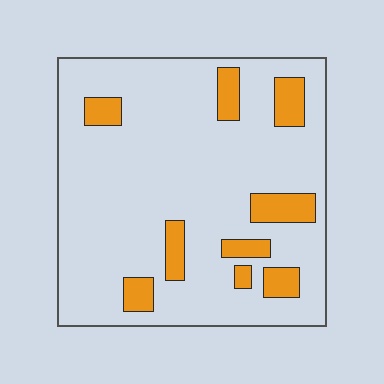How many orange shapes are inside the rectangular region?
9.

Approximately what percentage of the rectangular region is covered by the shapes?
Approximately 15%.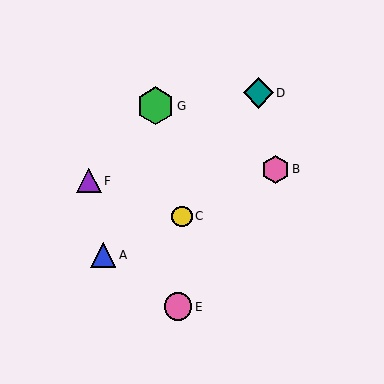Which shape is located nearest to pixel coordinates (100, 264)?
The blue triangle (labeled A) at (103, 255) is nearest to that location.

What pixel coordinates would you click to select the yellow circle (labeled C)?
Click at (182, 216) to select the yellow circle C.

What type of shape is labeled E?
Shape E is a pink circle.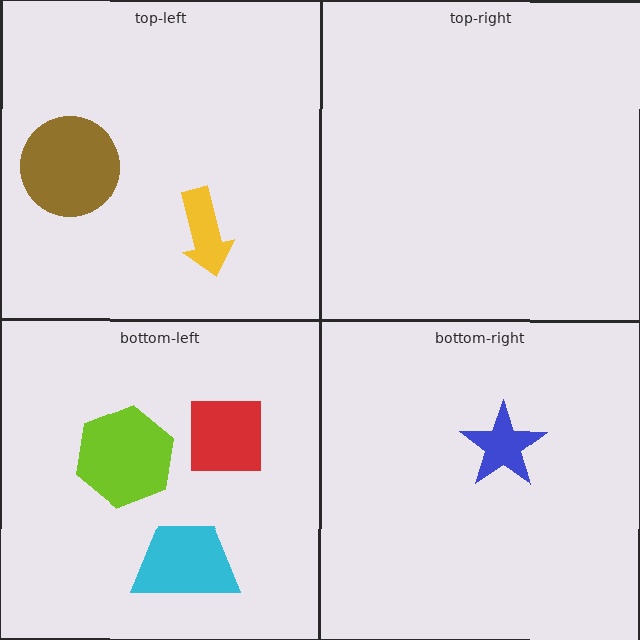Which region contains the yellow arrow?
The top-left region.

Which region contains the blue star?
The bottom-right region.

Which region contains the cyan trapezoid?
The bottom-left region.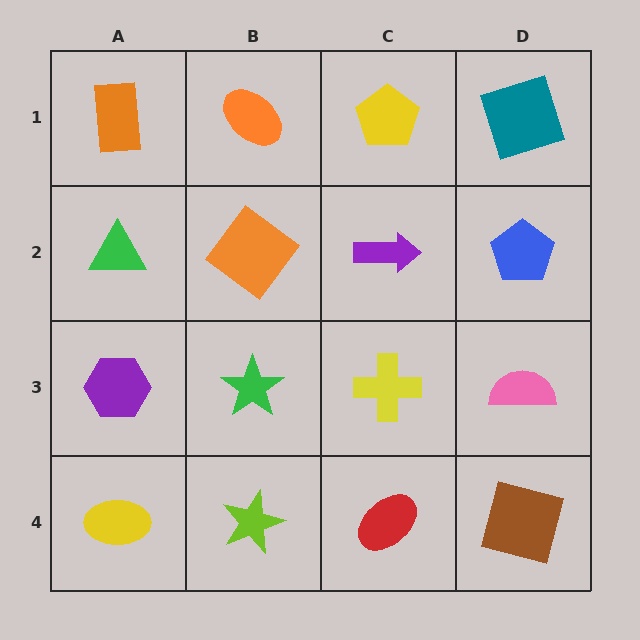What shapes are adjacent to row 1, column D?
A blue pentagon (row 2, column D), a yellow pentagon (row 1, column C).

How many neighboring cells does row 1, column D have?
2.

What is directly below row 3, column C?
A red ellipse.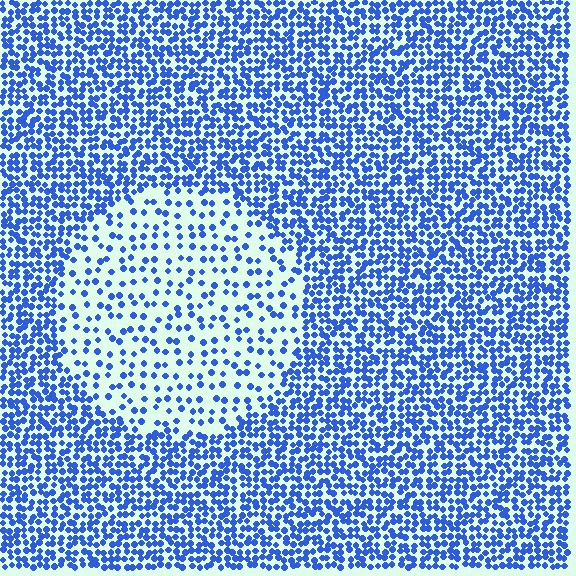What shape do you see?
I see a circle.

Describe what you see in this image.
The image contains small blue elements arranged at two different densities. A circle-shaped region is visible where the elements are less densely packed than the surrounding area.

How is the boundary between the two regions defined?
The boundary is defined by a change in element density (approximately 2.6x ratio). All elements are the same color, size, and shape.